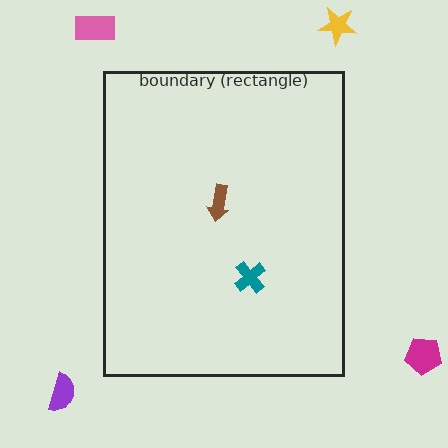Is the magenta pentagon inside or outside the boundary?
Outside.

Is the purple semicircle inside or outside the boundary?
Outside.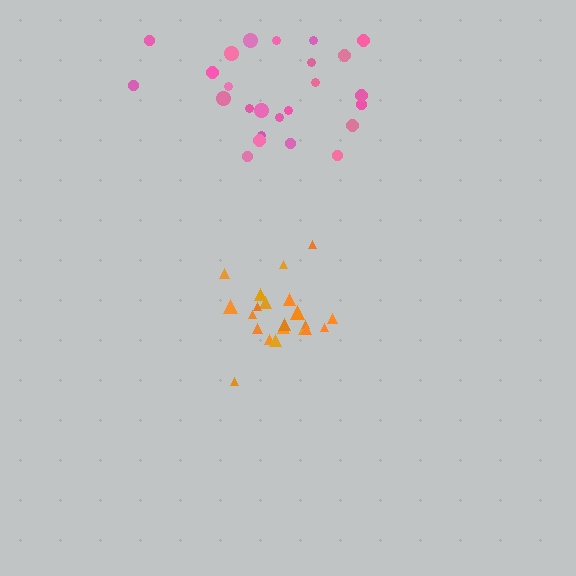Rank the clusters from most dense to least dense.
orange, pink.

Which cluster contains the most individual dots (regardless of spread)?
Pink (25).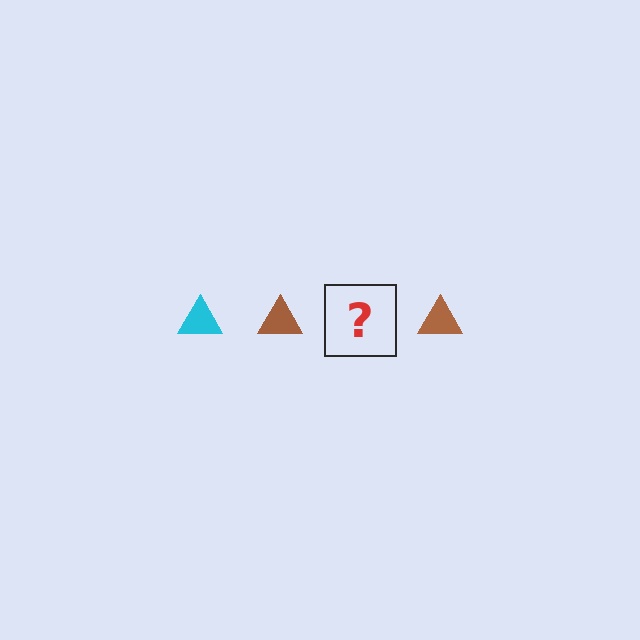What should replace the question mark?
The question mark should be replaced with a cyan triangle.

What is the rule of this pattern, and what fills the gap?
The rule is that the pattern cycles through cyan, brown triangles. The gap should be filled with a cyan triangle.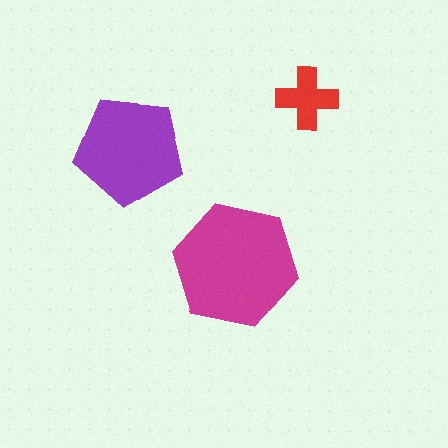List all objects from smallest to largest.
The red cross, the purple pentagon, the magenta hexagon.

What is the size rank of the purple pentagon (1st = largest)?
2nd.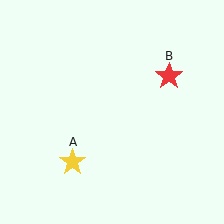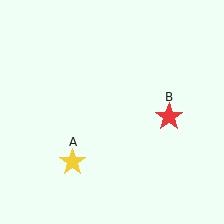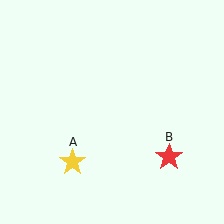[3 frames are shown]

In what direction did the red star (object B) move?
The red star (object B) moved down.